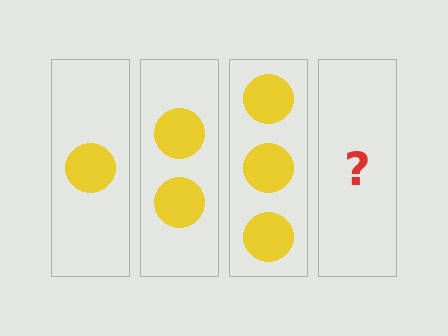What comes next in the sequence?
The next element should be 4 circles.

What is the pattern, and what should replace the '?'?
The pattern is that each step adds one more circle. The '?' should be 4 circles.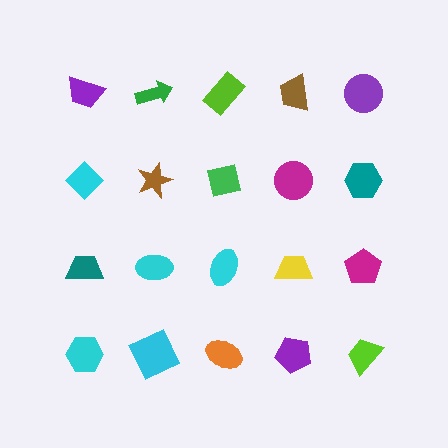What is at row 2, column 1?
A cyan diamond.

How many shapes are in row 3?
5 shapes.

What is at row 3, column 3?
A cyan ellipse.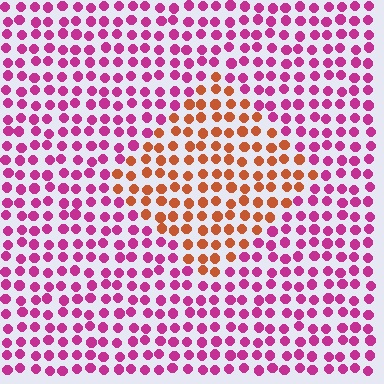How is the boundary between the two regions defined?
The boundary is defined purely by a slight shift in hue (about 56 degrees). Spacing, size, and orientation are identical on both sides.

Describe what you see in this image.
The image is filled with small magenta elements in a uniform arrangement. A diamond-shaped region is visible where the elements are tinted to a slightly different hue, forming a subtle color boundary.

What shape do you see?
I see a diamond.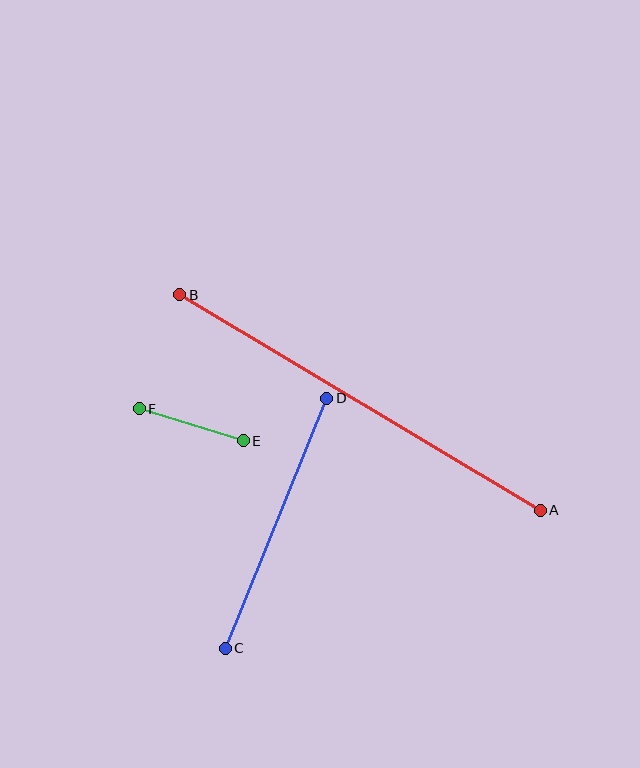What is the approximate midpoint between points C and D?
The midpoint is at approximately (276, 523) pixels.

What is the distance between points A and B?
The distance is approximately 420 pixels.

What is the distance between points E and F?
The distance is approximately 109 pixels.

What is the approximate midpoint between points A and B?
The midpoint is at approximately (360, 403) pixels.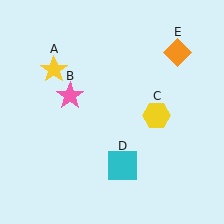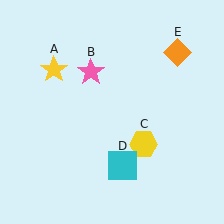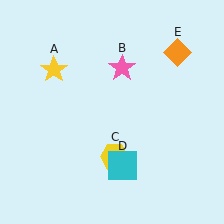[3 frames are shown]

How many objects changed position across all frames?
2 objects changed position: pink star (object B), yellow hexagon (object C).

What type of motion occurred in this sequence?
The pink star (object B), yellow hexagon (object C) rotated clockwise around the center of the scene.